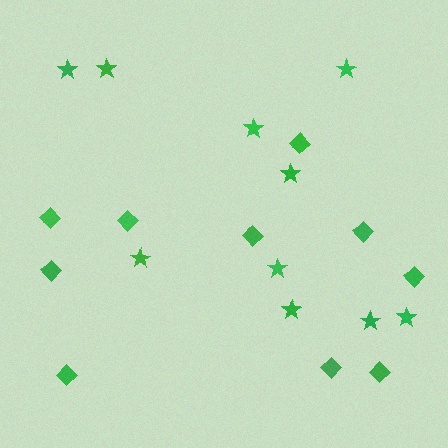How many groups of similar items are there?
There are 2 groups: one group of stars (10) and one group of diamonds (10).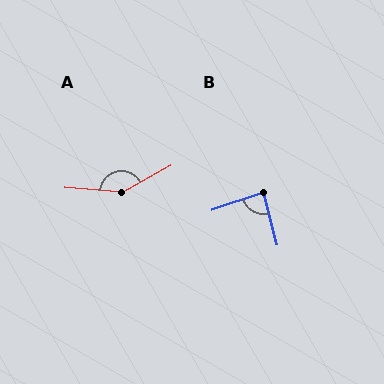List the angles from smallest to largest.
B (86°), A (147°).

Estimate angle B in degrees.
Approximately 86 degrees.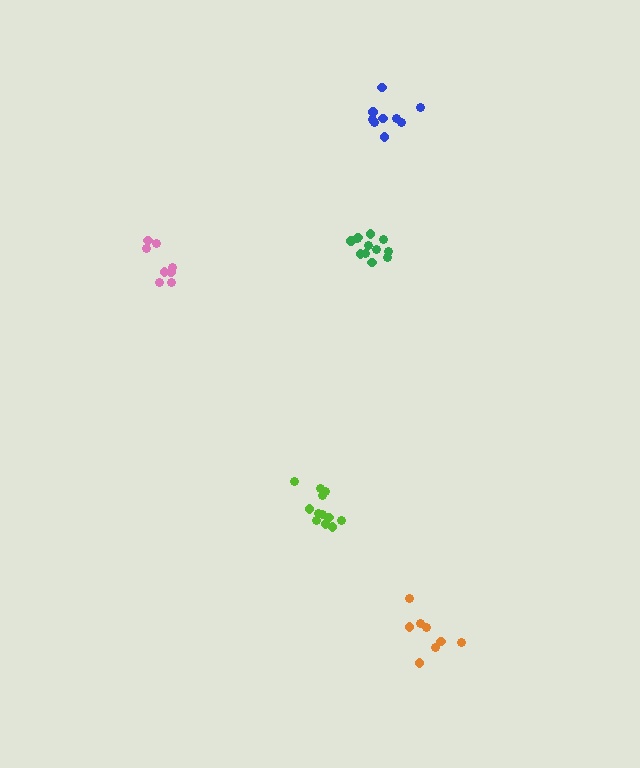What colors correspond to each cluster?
The clusters are colored: pink, blue, green, orange, lime.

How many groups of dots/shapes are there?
There are 5 groups.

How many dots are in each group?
Group 1: 8 dots, Group 2: 9 dots, Group 3: 13 dots, Group 4: 8 dots, Group 5: 12 dots (50 total).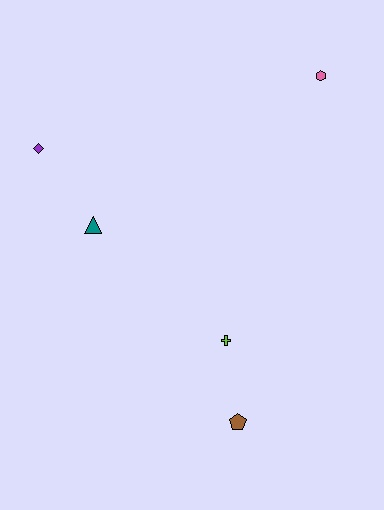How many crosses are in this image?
There is 1 cross.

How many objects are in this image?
There are 5 objects.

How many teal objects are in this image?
There is 1 teal object.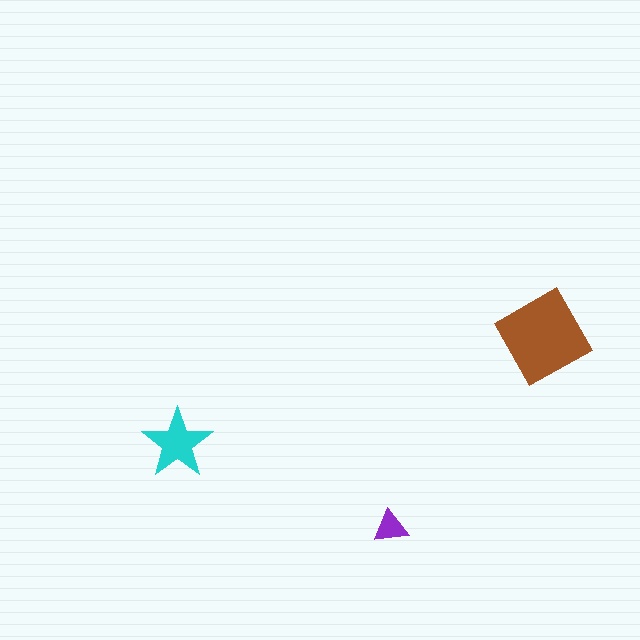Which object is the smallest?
The purple triangle.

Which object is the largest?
The brown square.